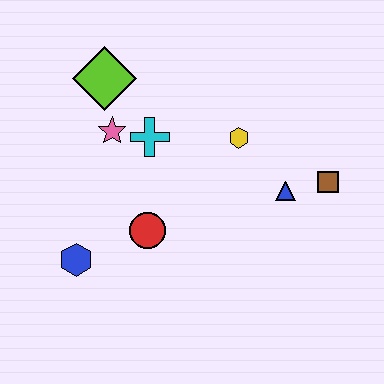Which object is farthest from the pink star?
The brown square is farthest from the pink star.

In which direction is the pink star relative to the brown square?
The pink star is to the left of the brown square.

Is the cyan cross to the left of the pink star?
No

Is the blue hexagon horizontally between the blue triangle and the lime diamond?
No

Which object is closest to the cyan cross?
The pink star is closest to the cyan cross.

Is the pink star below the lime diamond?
Yes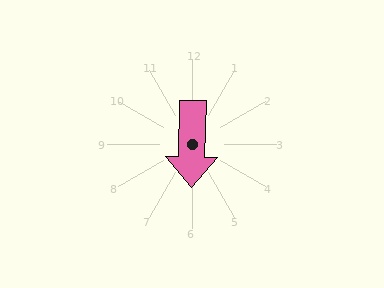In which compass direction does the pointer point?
South.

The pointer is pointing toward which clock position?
Roughly 6 o'clock.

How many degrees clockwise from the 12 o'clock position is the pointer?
Approximately 181 degrees.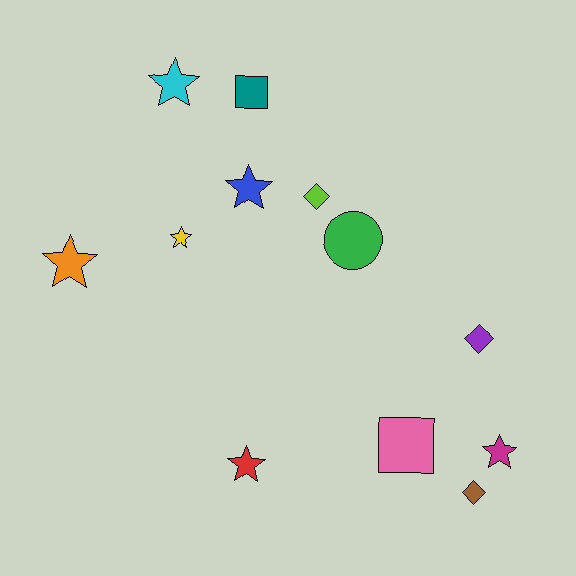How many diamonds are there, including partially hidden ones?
There are 3 diamonds.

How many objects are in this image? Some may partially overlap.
There are 12 objects.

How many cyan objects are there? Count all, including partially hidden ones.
There is 1 cyan object.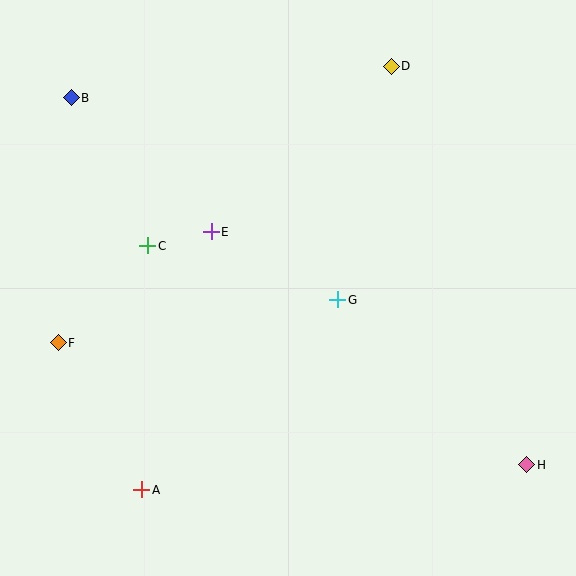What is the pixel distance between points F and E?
The distance between F and E is 189 pixels.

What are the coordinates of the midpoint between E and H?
The midpoint between E and H is at (369, 348).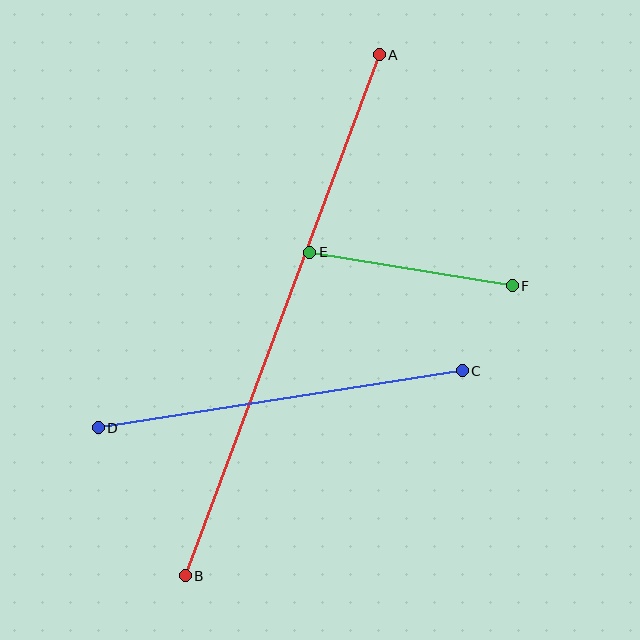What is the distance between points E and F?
The distance is approximately 206 pixels.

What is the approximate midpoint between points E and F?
The midpoint is at approximately (411, 269) pixels.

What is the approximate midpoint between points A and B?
The midpoint is at approximately (282, 315) pixels.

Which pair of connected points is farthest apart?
Points A and B are farthest apart.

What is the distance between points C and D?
The distance is approximately 369 pixels.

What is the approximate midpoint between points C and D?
The midpoint is at approximately (280, 399) pixels.